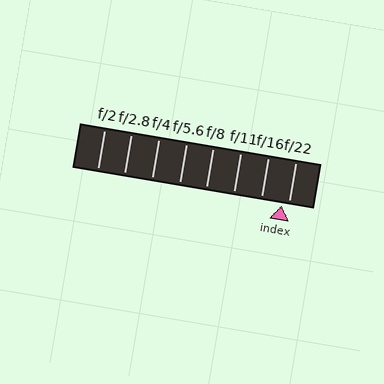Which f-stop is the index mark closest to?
The index mark is closest to f/22.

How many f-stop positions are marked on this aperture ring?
There are 8 f-stop positions marked.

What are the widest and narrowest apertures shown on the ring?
The widest aperture shown is f/2 and the narrowest is f/22.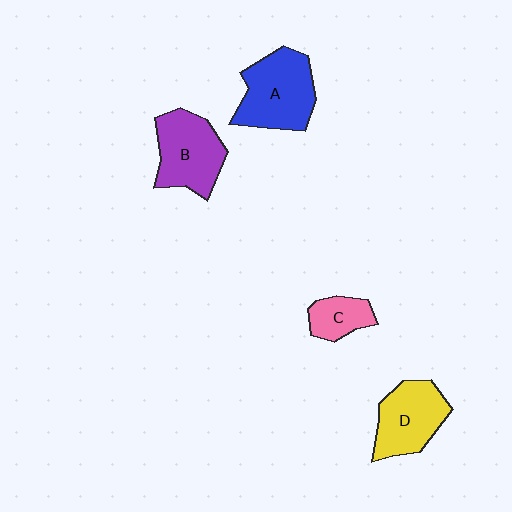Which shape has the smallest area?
Shape C (pink).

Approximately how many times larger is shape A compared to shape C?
Approximately 2.2 times.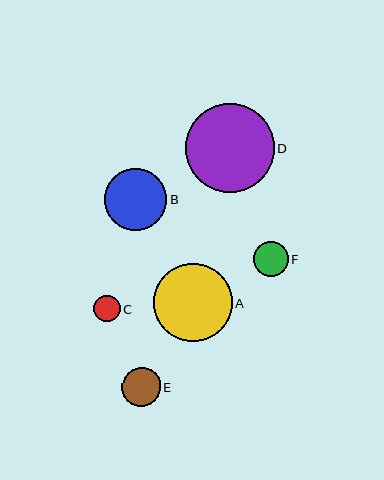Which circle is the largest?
Circle D is the largest with a size of approximately 89 pixels.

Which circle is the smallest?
Circle C is the smallest with a size of approximately 27 pixels.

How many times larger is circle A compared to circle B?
Circle A is approximately 1.3 times the size of circle B.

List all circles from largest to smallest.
From largest to smallest: D, A, B, E, F, C.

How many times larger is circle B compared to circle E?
Circle B is approximately 1.6 times the size of circle E.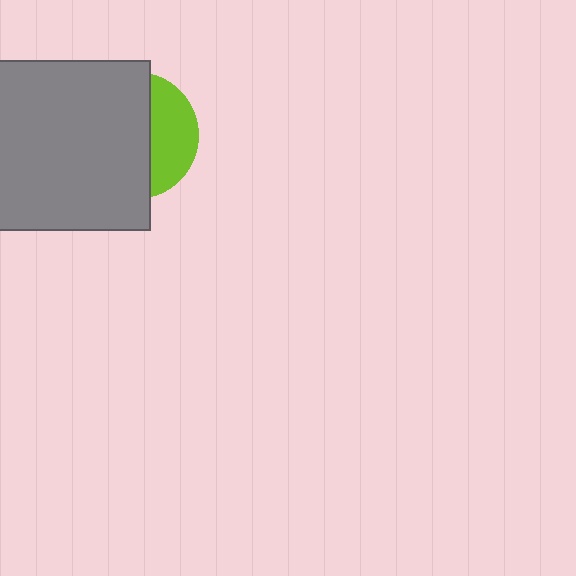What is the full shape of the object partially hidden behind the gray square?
The partially hidden object is a lime circle.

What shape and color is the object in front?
The object in front is a gray square.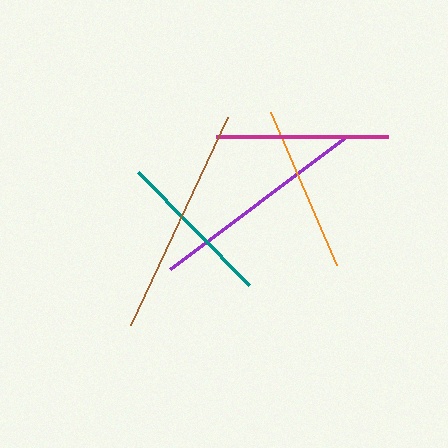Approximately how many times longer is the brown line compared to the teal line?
The brown line is approximately 1.4 times the length of the teal line.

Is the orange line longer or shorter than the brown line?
The brown line is longer than the orange line.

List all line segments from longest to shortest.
From longest to shortest: brown, purple, magenta, orange, teal.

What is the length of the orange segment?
The orange segment is approximately 167 pixels long.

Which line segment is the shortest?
The teal line is the shortest at approximately 158 pixels.